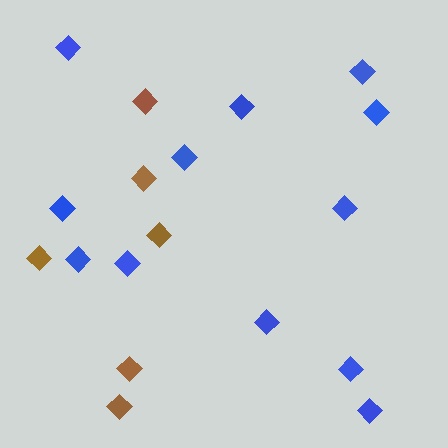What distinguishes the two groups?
There are 2 groups: one group of brown diamonds (6) and one group of blue diamonds (12).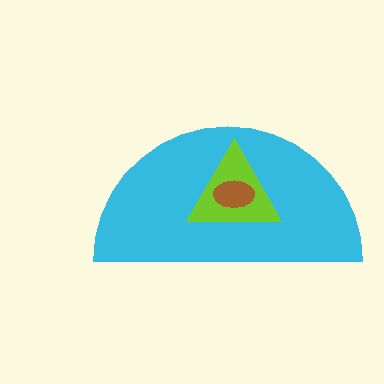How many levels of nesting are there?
3.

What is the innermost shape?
The brown ellipse.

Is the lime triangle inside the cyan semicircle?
Yes.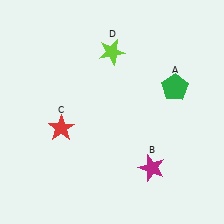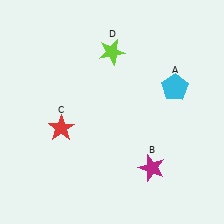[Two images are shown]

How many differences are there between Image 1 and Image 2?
There is 1 difference between the two images.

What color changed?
The pentagon (A) changed from green in Image 1 to cyan in Image 2.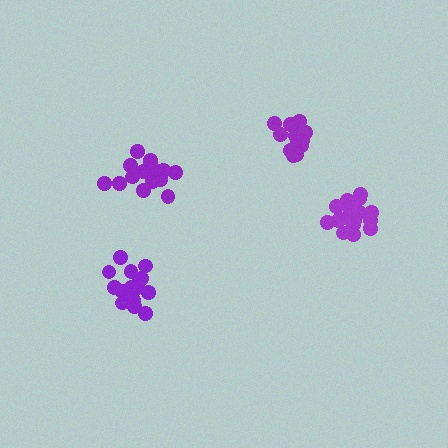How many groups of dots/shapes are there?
There are 4 groups.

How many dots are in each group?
Group 1: 19 dots, Group 2: 18 dots, Group 3: 14 dots, Group 4: 15 dots (66 total).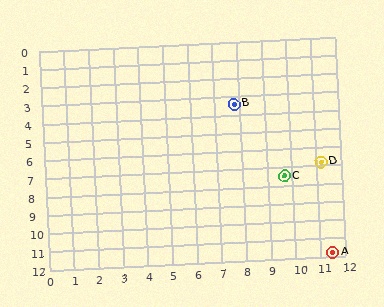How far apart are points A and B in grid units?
Points A and B are about 9.2 grid units apart.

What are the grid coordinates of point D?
Point D is at approximately (11.2, 6.8).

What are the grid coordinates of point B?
Point B is at approximately (7.8, 3.4).